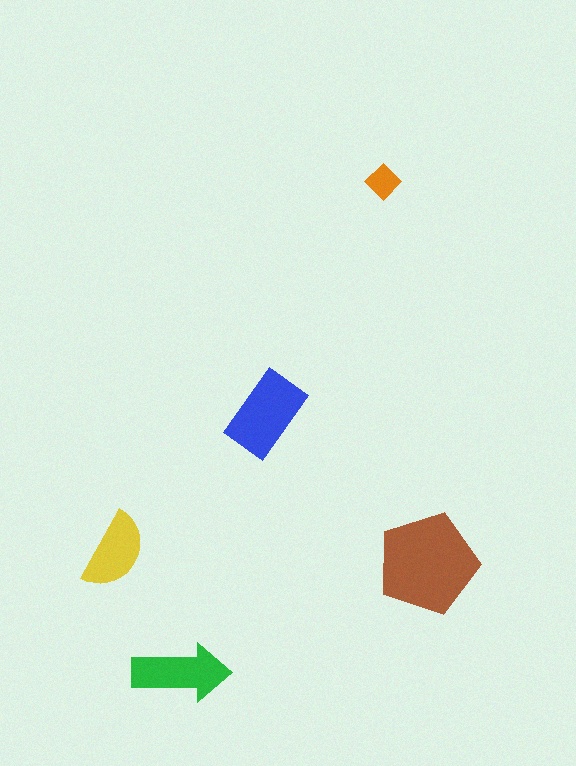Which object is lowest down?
The green arrow is bottommost.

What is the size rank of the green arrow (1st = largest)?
3rd.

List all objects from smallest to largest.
The orange diamond, the yellow semicircle, the green arrow, the blue rectangle, the brown pentagon.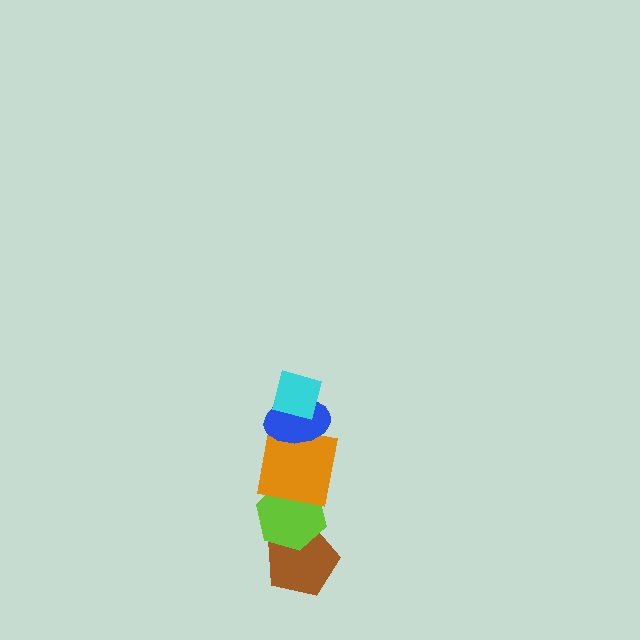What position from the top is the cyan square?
The cyan square is 1st from the top.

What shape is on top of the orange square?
The blue ellipse is on top of the orange square.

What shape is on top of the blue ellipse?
The cyan square is on top of the blue ellipse.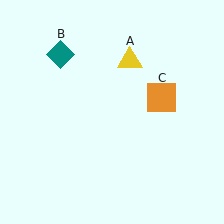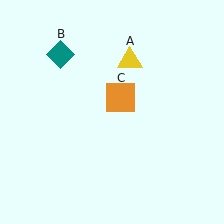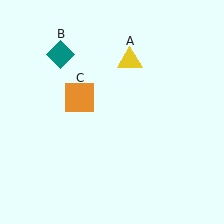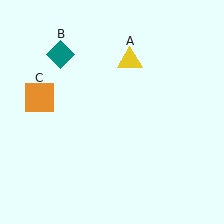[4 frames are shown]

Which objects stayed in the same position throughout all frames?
Yellow triangle (object A) and teal diamond (object B) remained stationary.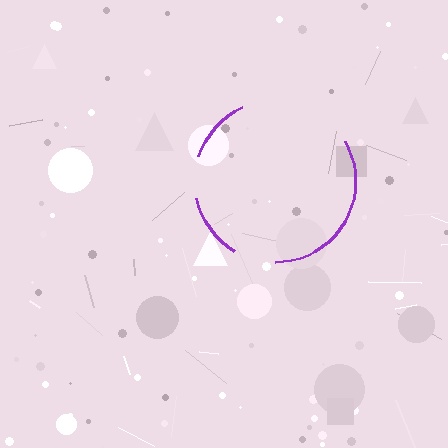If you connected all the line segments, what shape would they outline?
They would outline a circle.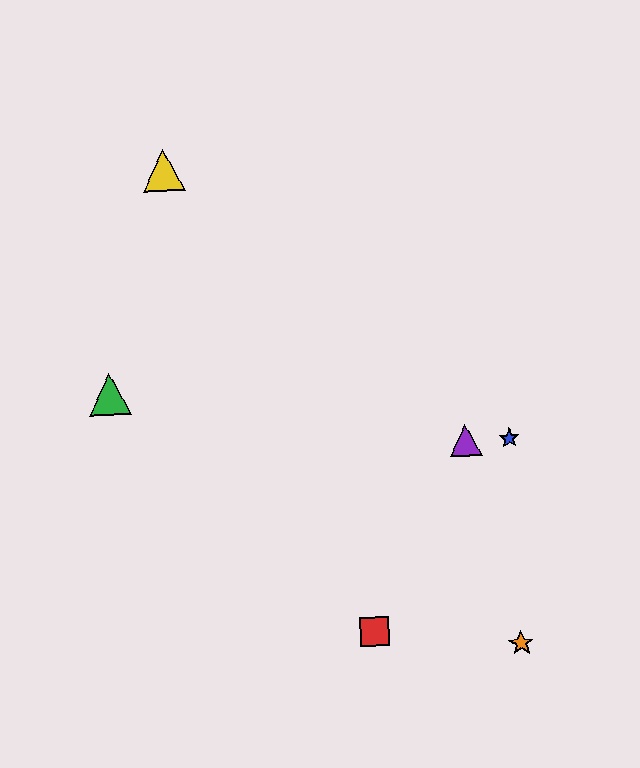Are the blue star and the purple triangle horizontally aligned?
Yes, both are at y≈438.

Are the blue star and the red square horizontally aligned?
No, the blue star is at y≈438 and the red square is at y≈631.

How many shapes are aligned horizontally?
2 shapes (the blue star, the purple triangle) are aligned horizontally.